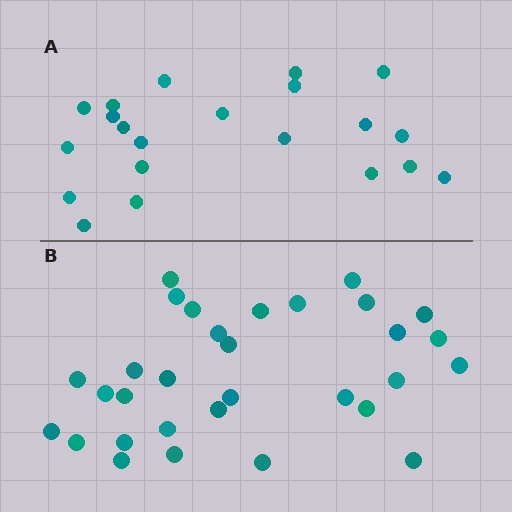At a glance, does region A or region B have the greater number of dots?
Region B (the bottom region) has more dots.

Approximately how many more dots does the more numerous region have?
Region B has roughly 10 or so more dots than region A.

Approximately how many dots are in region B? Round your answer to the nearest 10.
About 30 dots. (The exact count is 31, which rounds to 30.)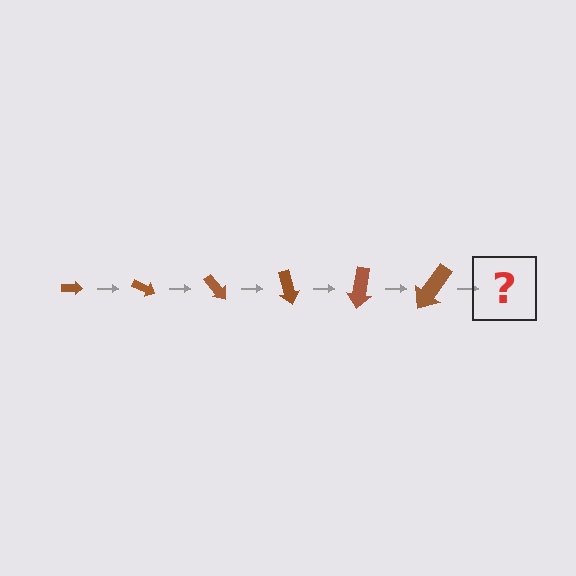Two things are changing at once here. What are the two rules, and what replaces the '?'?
The two rules are that the arrow grows larger each step and it rotates 25 degrees each step. The '?' should be an arrow, larger than the previous one and rotated 150 degrees from the start.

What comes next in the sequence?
The next element should be an arrow, larger than the previous one and rotated 150 degrees from the start.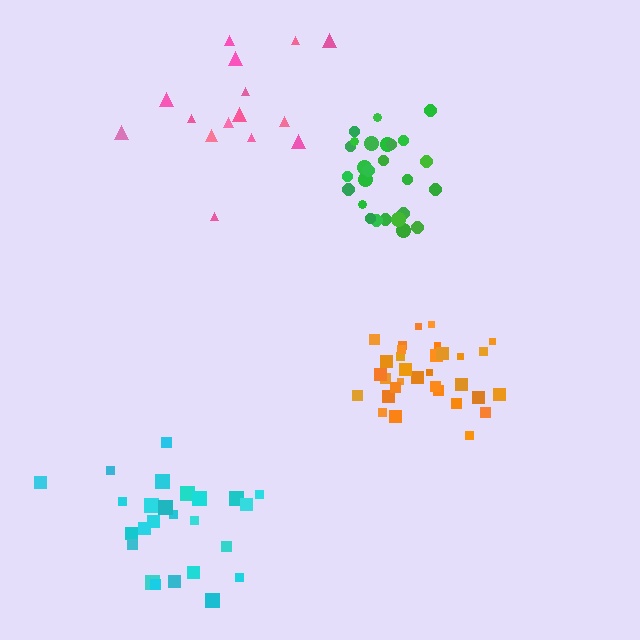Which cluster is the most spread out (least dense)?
Pink.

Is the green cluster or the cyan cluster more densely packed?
Green.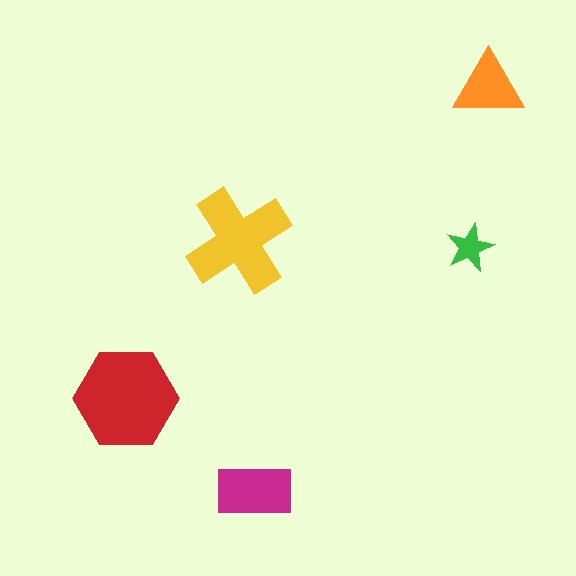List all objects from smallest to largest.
The green star, the orange triangle, the magenta rectangle, the yellow cross, the red hexagon.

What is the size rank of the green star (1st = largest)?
5th.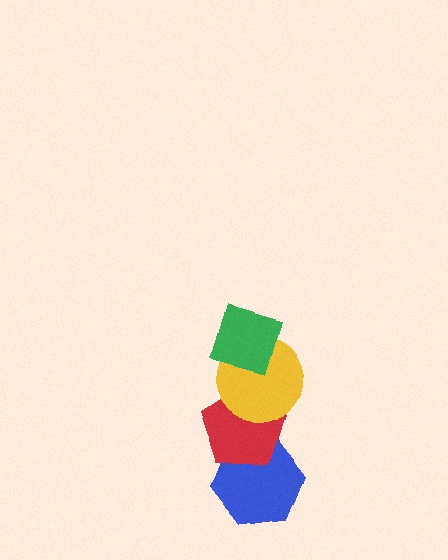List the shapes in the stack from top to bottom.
From top to bottom: the green diamond, the yellow circle, the red pentagon, the blue hexagon.